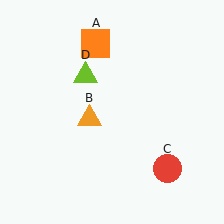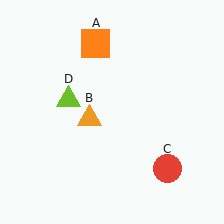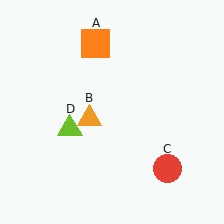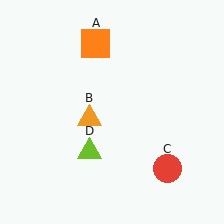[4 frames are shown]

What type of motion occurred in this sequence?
The lime triangle (object D) rotated counterclockwise around the center of the scene.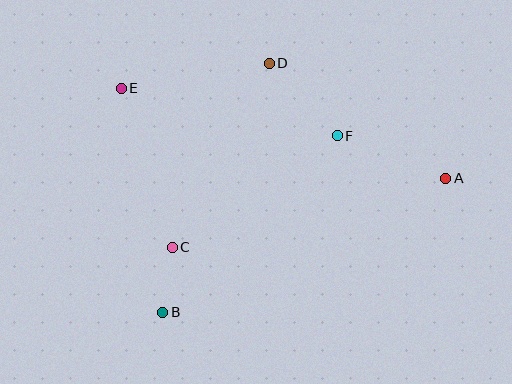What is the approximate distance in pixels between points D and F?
The distance between D and F is approximately 99 pixels.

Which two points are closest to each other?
Points B and C are closest to each other.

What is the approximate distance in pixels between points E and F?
The distance between E and F is approximately 221 pixels.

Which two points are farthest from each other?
Points A and E are farthest from each other.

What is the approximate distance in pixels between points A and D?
The distance between A and D is approximately 211 pixels.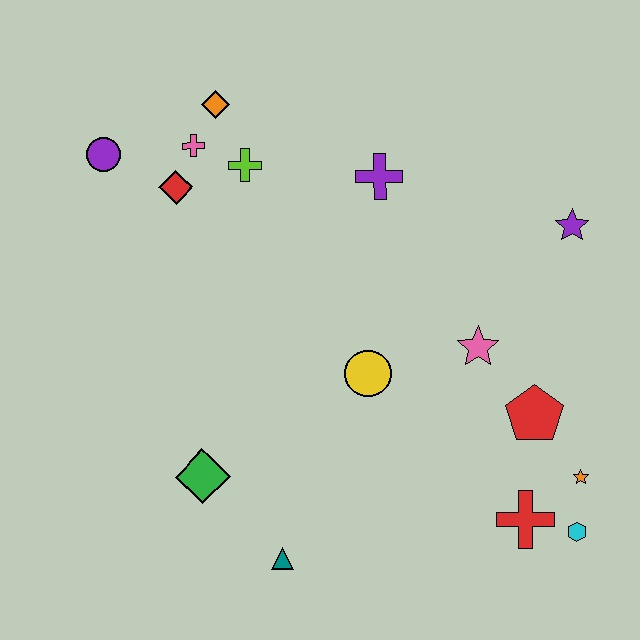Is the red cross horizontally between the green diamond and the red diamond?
No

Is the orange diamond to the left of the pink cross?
No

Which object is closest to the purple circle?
The red diamond is closest to the purple circle.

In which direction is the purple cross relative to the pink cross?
The purple cross is to the right of the pink cross.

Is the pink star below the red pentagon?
No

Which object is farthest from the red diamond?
The cyan hexagon is farthest from the red diamond.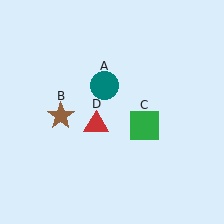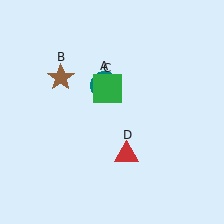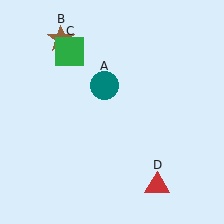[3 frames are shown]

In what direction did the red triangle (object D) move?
The red triangle (object D) moved down and to the right.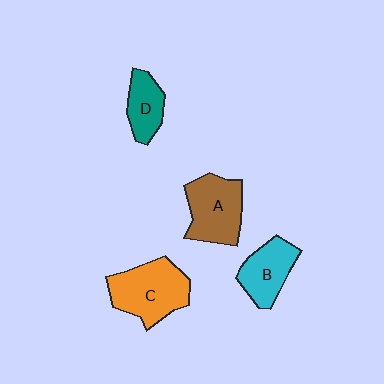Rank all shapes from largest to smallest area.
From largest to smallest: C (orange), A (brown), B (cyan), D (teal).